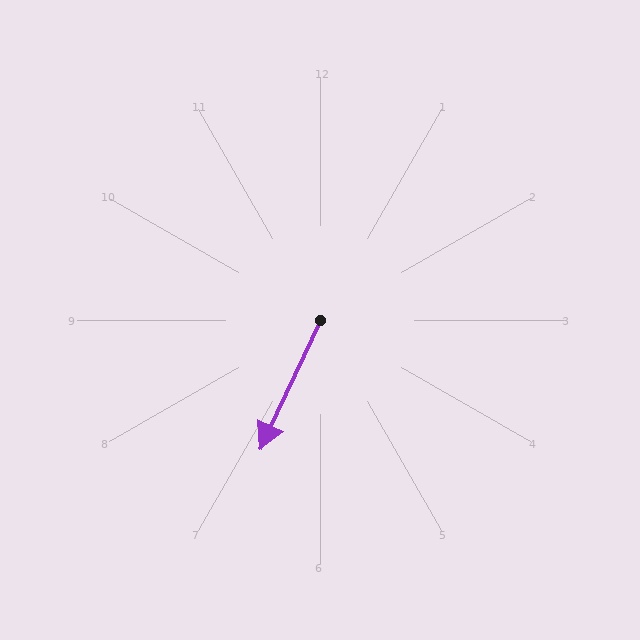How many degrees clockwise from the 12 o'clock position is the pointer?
Approximately 205 degrees.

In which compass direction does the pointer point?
Southwest.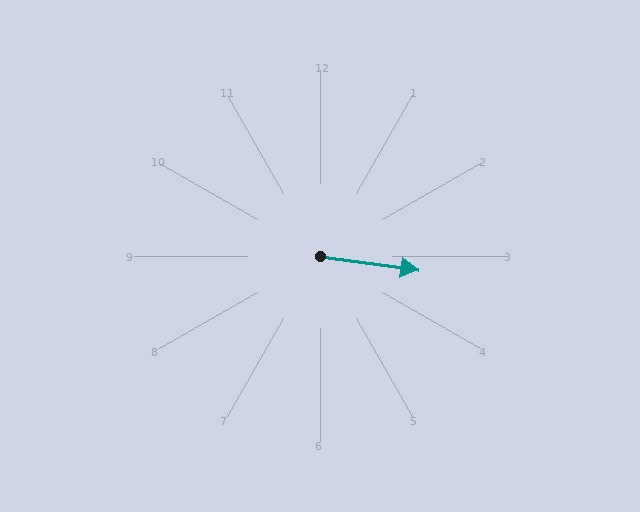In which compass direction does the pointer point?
East.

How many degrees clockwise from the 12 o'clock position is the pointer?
Approximately 98 degrees.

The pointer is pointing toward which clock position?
Roughly 3 o'clock.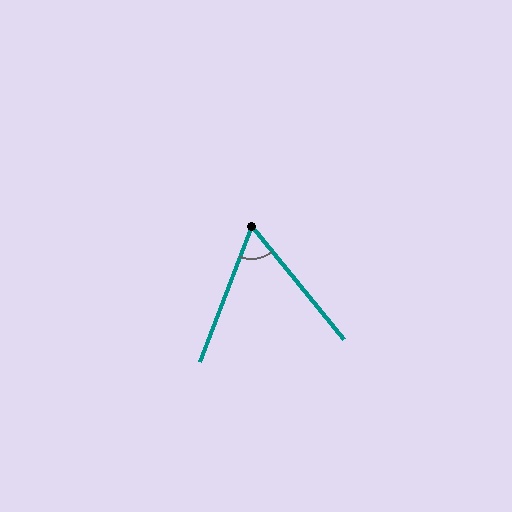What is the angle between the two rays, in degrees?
Approximately 60 degrees.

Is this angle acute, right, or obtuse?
It is acute.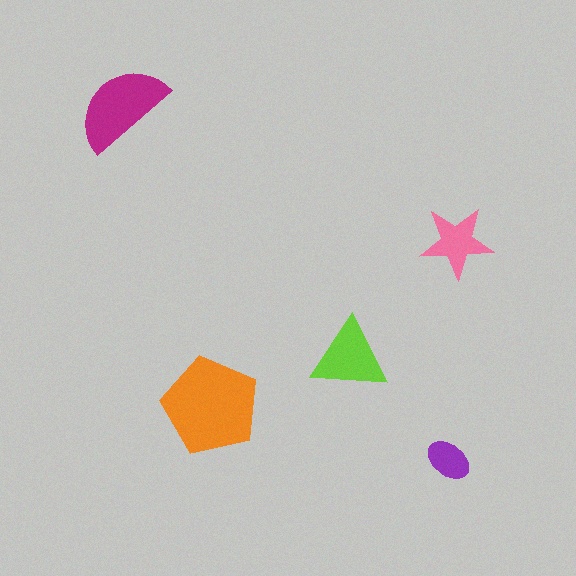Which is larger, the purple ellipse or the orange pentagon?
The orange pentagon.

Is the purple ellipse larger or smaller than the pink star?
Smaller.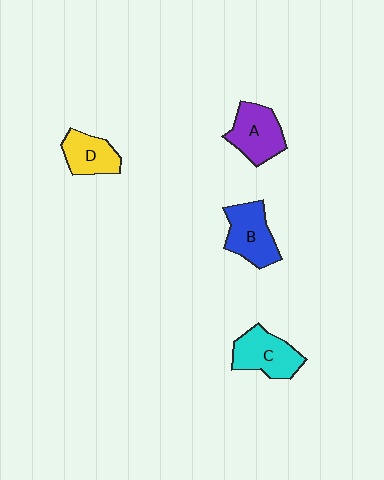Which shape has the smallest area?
Shape D (yellow).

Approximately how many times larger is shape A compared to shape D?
Approximately 1.3 times.